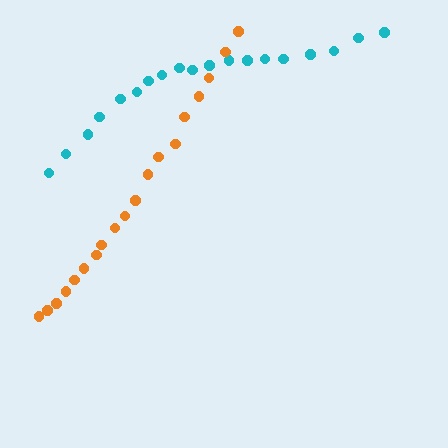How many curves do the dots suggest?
There are 2 distinct paths.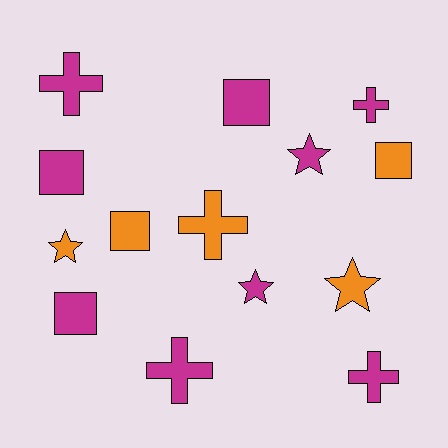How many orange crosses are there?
There is 1 orange cross.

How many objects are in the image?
There are 14 objects.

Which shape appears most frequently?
Cross, with 5 objects.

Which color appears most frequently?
Magenta, with 9 objects.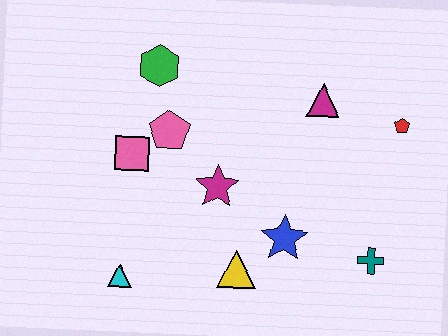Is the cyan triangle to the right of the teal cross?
No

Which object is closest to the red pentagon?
The magenta triangle is closest to the red pentagon.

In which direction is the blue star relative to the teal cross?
The blue star is to the left of the teal cross.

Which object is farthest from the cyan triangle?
The red pentagon is farthest from the cyan triangle.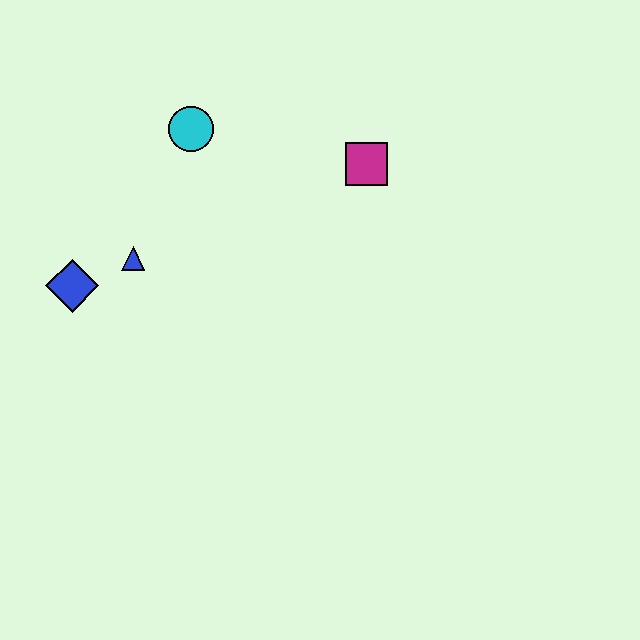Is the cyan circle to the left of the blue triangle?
No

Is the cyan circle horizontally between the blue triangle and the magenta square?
Yes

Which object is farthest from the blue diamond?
The magenta square is farthest from the blue diamond.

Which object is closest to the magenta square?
The cyan circle is closest to the magenta square.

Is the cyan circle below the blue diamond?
No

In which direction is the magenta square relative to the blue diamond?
The magenta square is to the right of the blue diamond.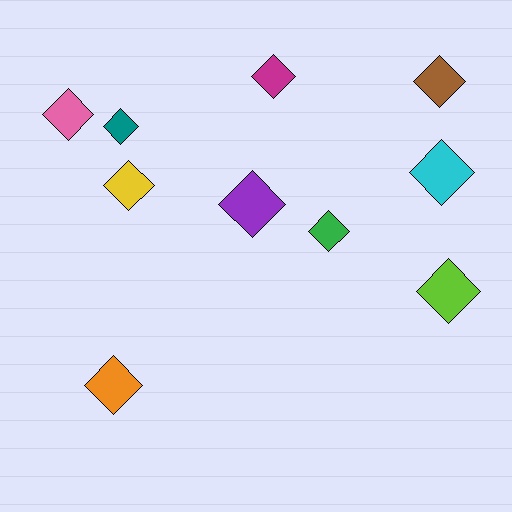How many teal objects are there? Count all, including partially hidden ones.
There is 1 teal object.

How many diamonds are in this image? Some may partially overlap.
There are 10 diamonds.